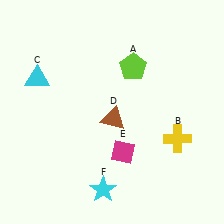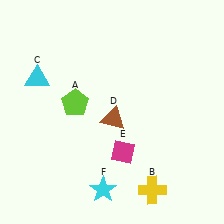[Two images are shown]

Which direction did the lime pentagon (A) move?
The lime pentagon (A) moved left.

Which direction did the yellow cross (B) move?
The yellow cross (B) moved down.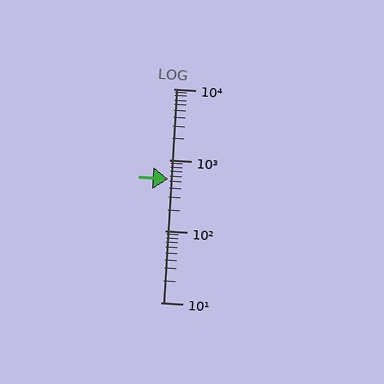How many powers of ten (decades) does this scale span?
The scale spans 3 decades, from 10 to 10000.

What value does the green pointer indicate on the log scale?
The pointer indicates approximately 540.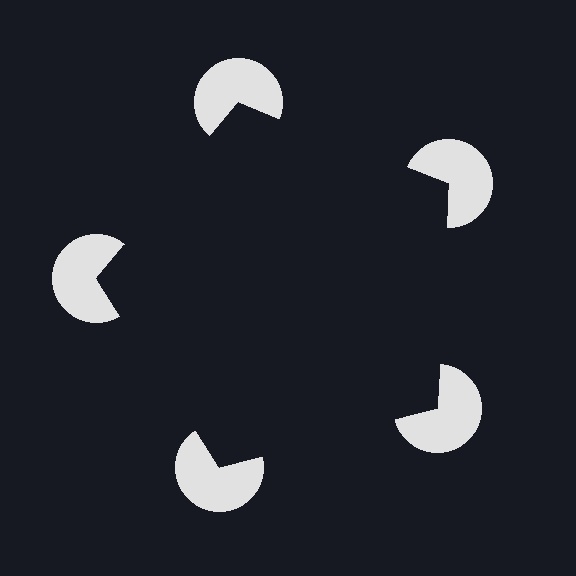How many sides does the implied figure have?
5 sides.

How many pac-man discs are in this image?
There are 5 — one at each vertex of the illusory pentagon.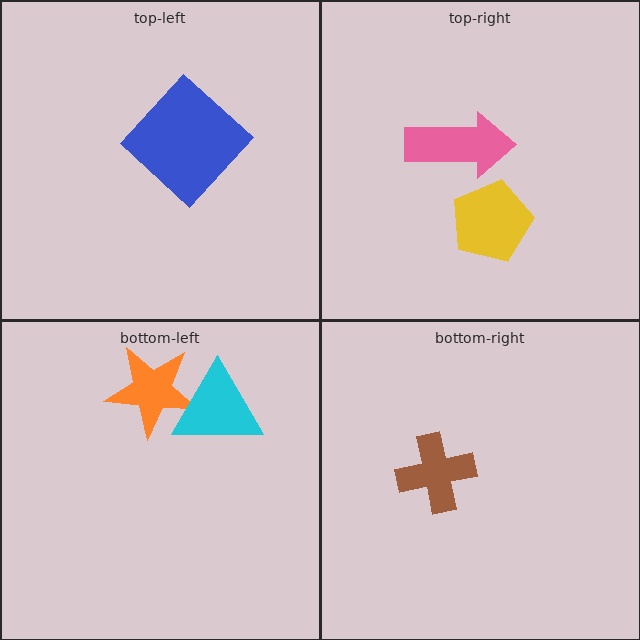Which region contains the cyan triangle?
The bottom-left region.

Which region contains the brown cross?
The bottom-right region.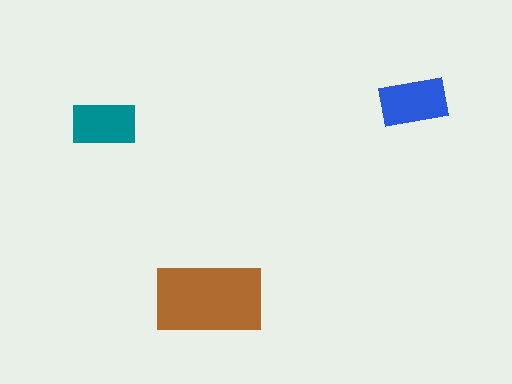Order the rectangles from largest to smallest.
the brown one, the blue one, the teal one.